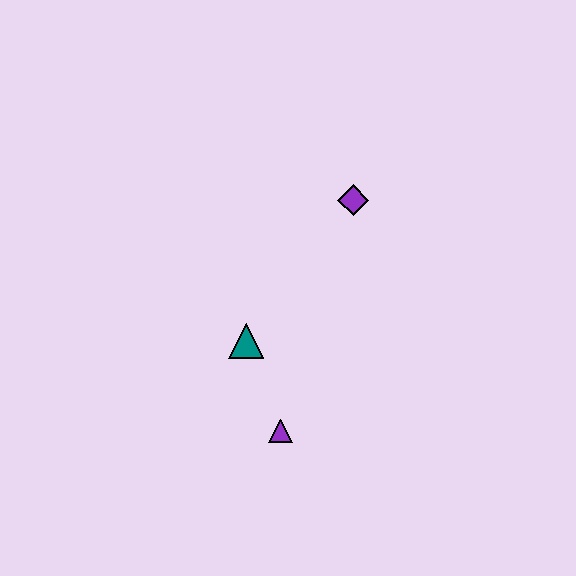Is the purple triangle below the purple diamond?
Yes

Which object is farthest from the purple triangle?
The purple diamond is farthest from the purple triangle.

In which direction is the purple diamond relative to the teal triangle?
The purple diamond is above the teal triangle.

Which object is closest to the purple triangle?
The teal triangle is closest to the purple triangle.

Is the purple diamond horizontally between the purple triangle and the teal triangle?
No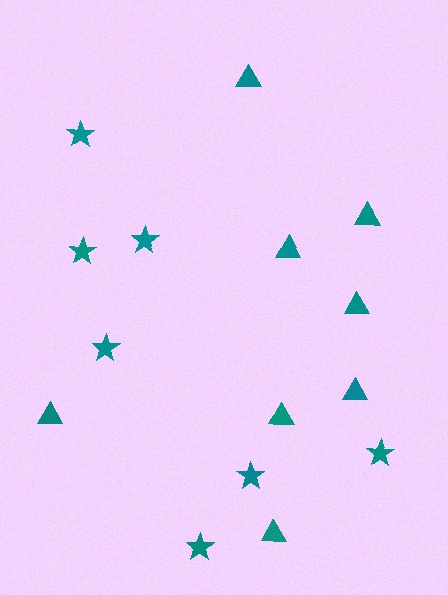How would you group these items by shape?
There are 2 groups: one group of stars (7) and one group of triangles (8).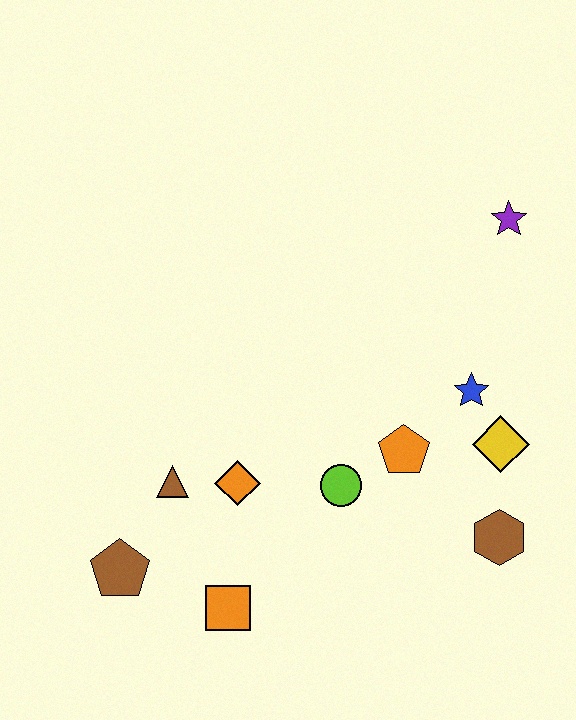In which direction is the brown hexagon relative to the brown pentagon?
The brown hexagon is to the right of the brown pentagon.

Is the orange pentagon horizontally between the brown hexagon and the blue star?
No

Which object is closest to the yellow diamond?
The blue star is closest to the yellow diamond.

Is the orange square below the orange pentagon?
Yes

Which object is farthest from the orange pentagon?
The brown pentagon is farthest from the orange pentagon.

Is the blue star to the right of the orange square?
Yes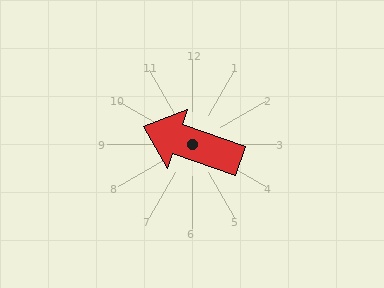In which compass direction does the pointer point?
West.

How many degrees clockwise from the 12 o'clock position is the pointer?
Approximately 289 degrees.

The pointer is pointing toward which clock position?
Roughly 10 o'clock.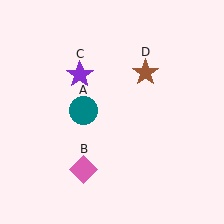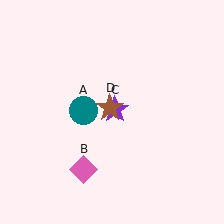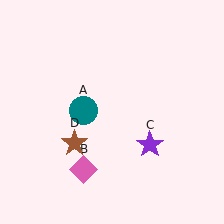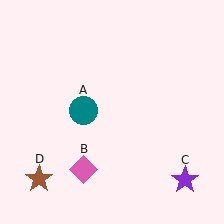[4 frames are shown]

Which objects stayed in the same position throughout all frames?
Teal circle (object A) and pink diamond (object B) remained stationary.